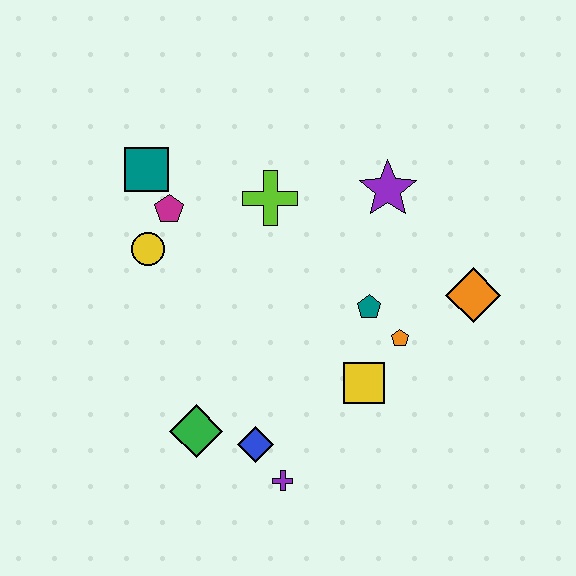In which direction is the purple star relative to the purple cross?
The purple star is above the purple cross.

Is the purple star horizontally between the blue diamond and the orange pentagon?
Yes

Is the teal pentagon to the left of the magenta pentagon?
No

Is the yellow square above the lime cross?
No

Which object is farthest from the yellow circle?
The orange diamond is farthest from the yellow circle.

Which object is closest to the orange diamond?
The orange pentagon is closest to the orange diamond.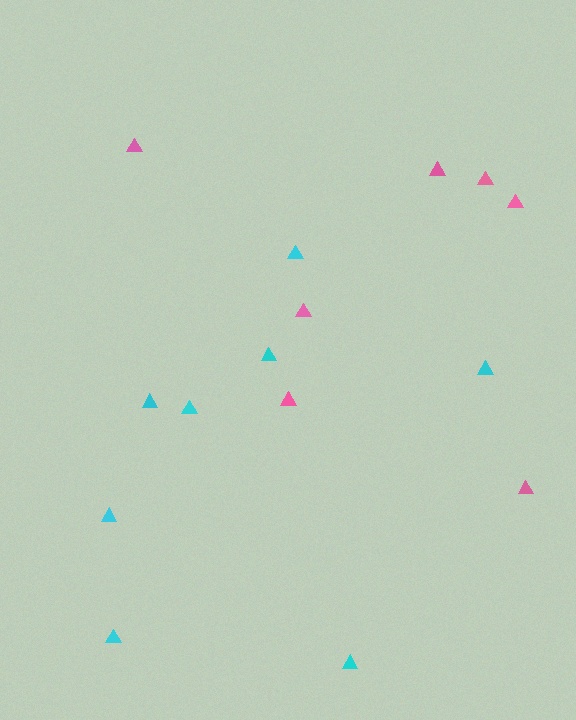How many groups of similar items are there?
There are 2 groups: one group of pink triangles (7) and one group of cyan triangles (8).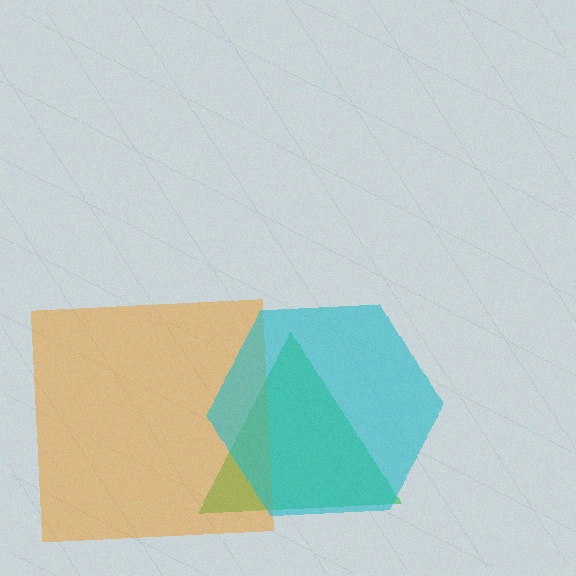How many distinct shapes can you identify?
There are 3 distinct shapes: a green triangle, an orange square, a cyan hexagon.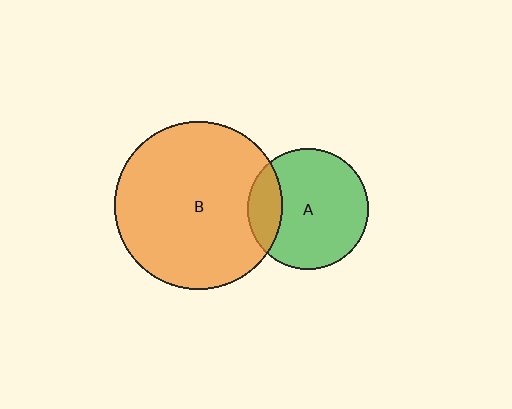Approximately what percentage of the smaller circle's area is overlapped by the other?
Approximately 20%.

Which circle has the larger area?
Circle B (orange).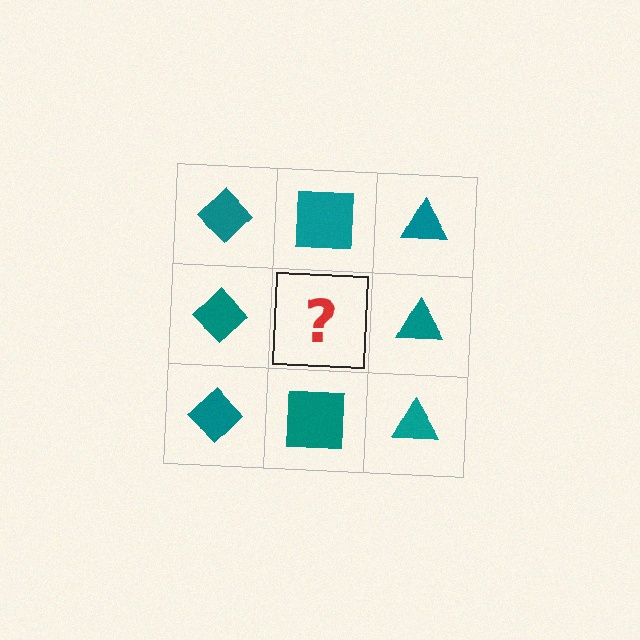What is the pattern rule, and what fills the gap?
The rule is that each column has a consistent shape. The gap should be filled with a teal square.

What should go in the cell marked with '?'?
The missing cell should contain a teal square.